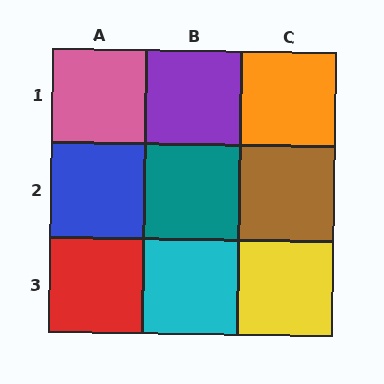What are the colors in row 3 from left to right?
Red, cyan, yellow.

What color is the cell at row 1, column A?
Pink.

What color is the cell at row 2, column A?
Blue.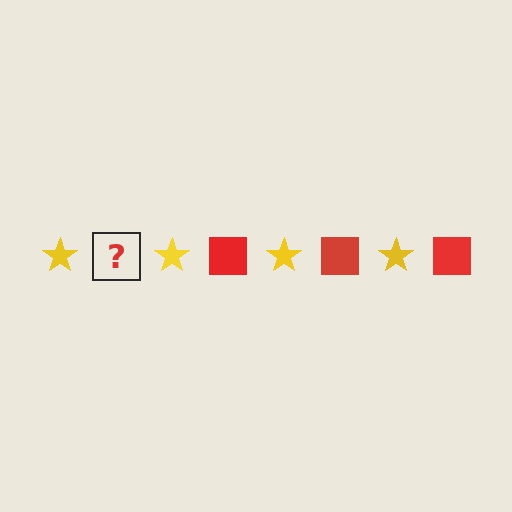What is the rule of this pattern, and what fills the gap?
The rule is that the pattern alternates between yellow star and red square. The gap should be filled with a red square.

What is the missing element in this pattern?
The missing element is a red square.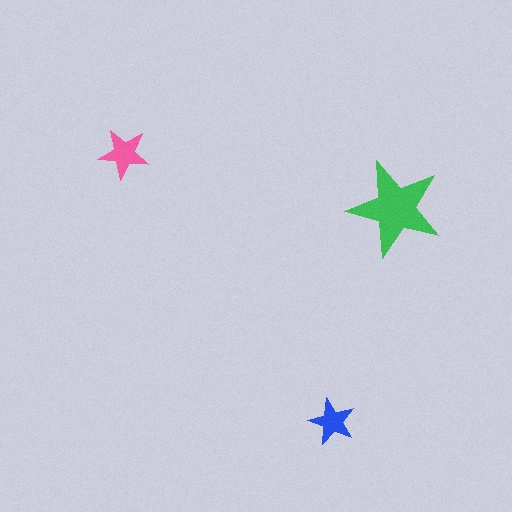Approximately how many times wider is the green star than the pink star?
About 2 times wider.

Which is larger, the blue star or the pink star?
The pink one.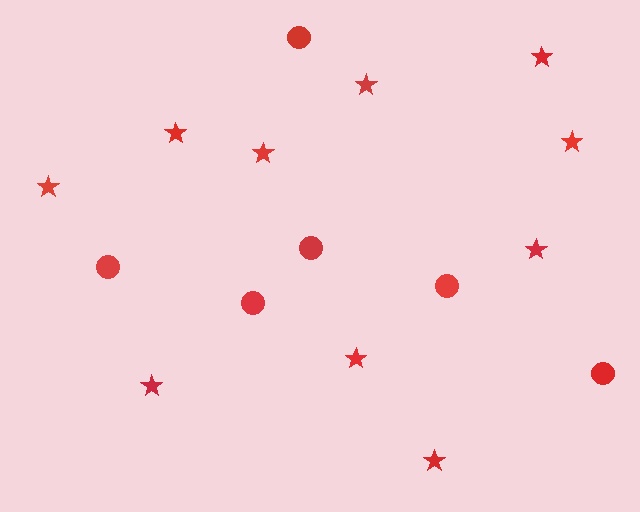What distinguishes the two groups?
There are 2 groups: one group of stars (10) and one group of circles (6).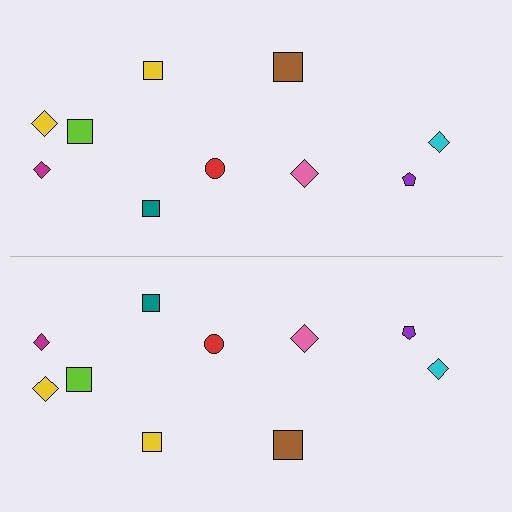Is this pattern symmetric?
Yes, this pattern has bilateral (reflection) symmetry.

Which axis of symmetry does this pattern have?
The pattern has a horizontal axis of symmetry running through the center of the image.